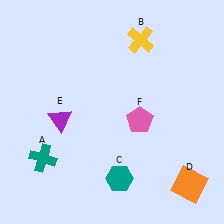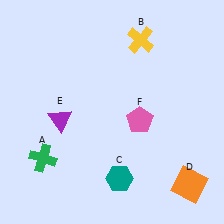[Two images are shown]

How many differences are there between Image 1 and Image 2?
There is 1 difference between the two images.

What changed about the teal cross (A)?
In Image 1, A is teal. In Image 2, it changed to green.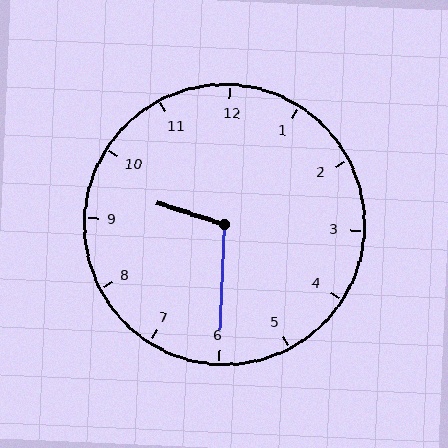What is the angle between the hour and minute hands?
Approximately 105 degrees.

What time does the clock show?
9:30.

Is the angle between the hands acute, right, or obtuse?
It is obtuse.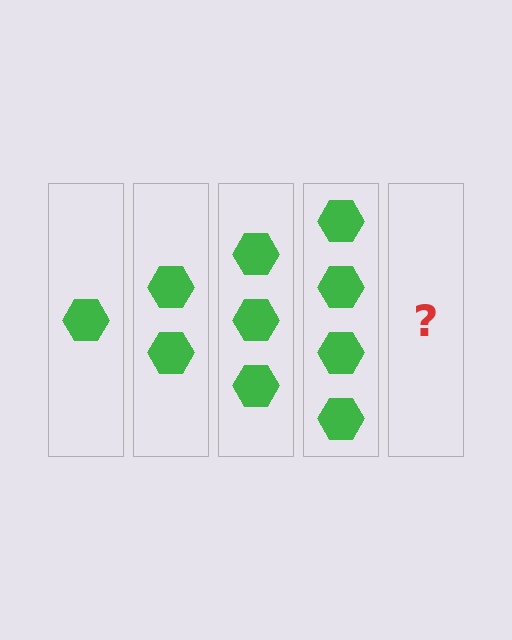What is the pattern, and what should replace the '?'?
The pattern is that each step adds one more hexagon. The '?' should be 5 hexagons.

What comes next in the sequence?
The next element should be 5 hexagons.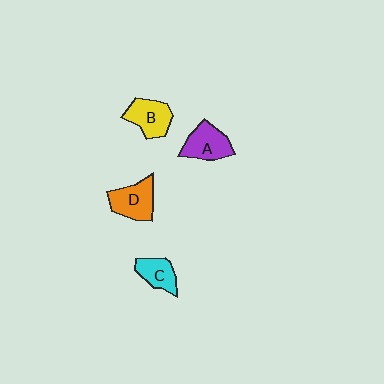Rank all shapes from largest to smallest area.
From largest to smallest: D (orange), A (purple), B (yellow), C (cyan).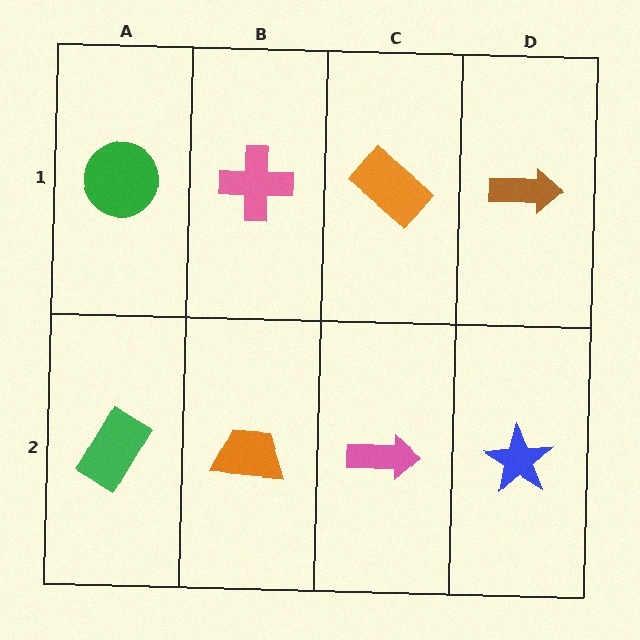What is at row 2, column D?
A blue star.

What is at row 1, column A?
A green circle.